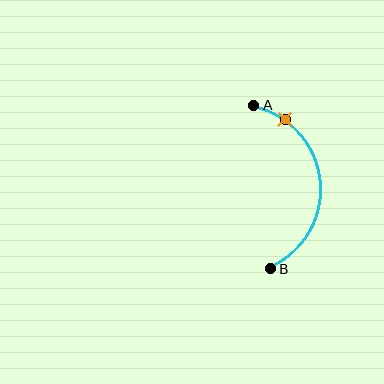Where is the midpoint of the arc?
The arc midpoint is the point on the curve farthest from the straight line joining A and B. It sits to the right of that line.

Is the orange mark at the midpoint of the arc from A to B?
No. The orange mark lies on the arc but is closer to endpoint A. The arc midpoint would be at the point on the curve equidistant along the arc from both A and B.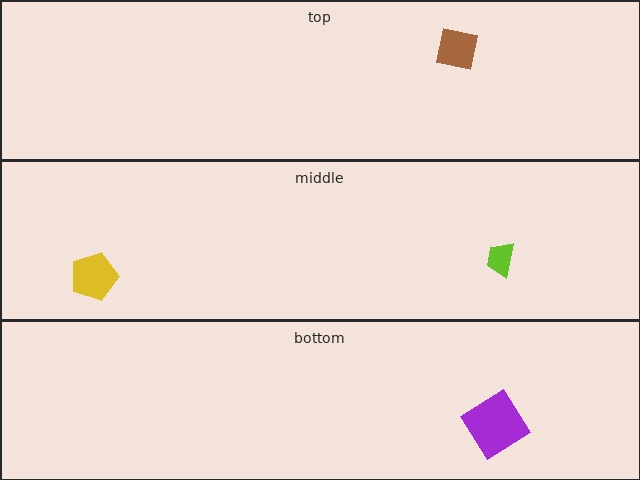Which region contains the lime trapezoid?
The middle region.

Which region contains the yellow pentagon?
The middle region.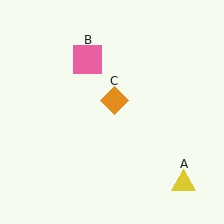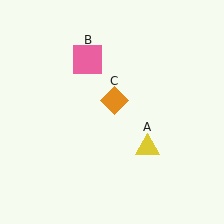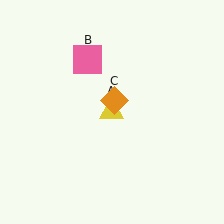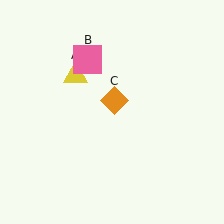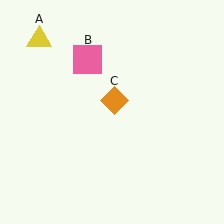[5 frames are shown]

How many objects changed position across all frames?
1 object changed position: yellow triangle (object A).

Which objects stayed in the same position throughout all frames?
Pink square (object B) and orange diamond (object C) remained stationary.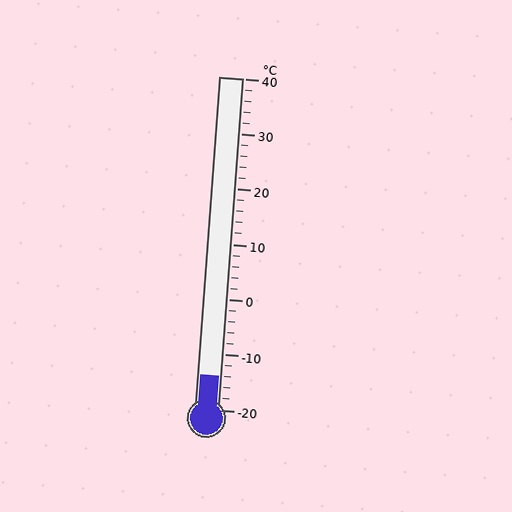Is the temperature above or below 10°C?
The temperature is below 10°C.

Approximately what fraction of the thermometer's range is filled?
The thermometer is filled to approximately 10% of its range.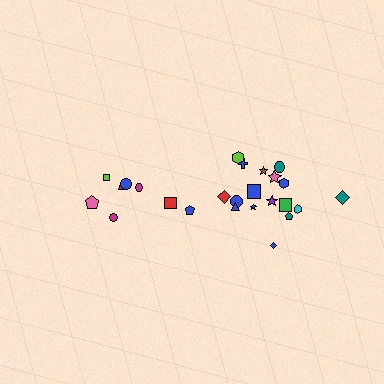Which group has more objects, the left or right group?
The right group.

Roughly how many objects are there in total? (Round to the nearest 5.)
Roughly 25 objects in total.